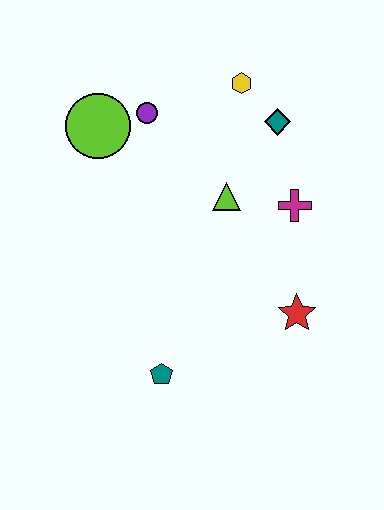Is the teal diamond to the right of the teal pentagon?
Yes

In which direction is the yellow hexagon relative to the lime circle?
The yellow hexagon is to the right of the lime circle.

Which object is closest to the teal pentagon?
The red star is closest to the teal pentagon.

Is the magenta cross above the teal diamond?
No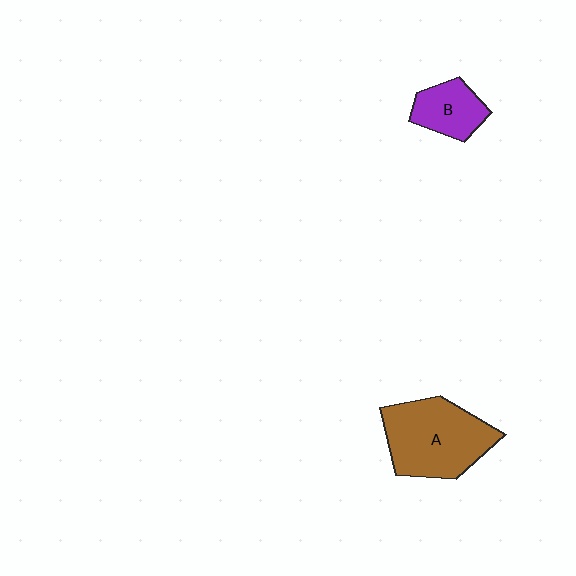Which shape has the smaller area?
Shape B (purple).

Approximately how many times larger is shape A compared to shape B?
Approximately 2.1 times.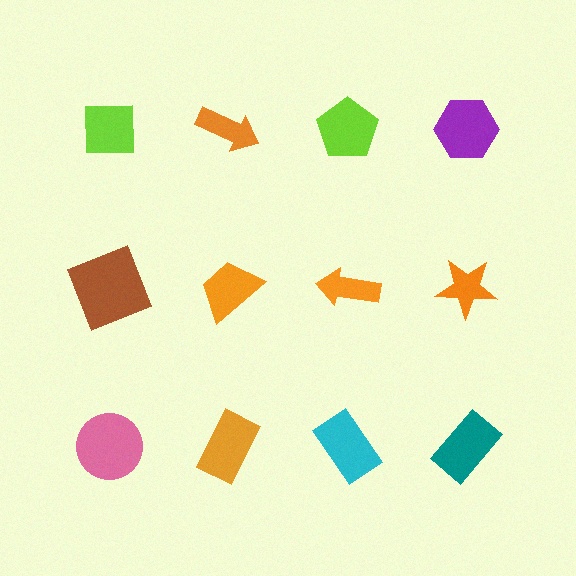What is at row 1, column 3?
A lime pentagon.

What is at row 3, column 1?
A pink circle.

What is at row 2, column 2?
An orange trapezoid.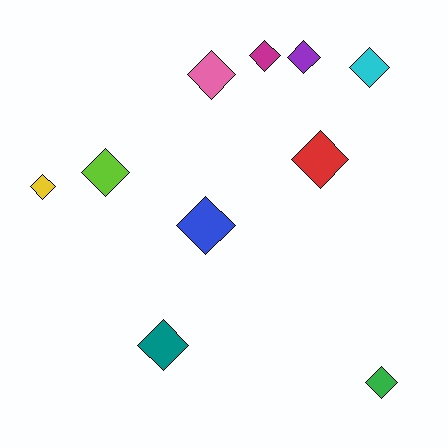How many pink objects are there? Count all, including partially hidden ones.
There is 1 pink object.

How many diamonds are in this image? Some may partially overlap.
There are 10 diamonds.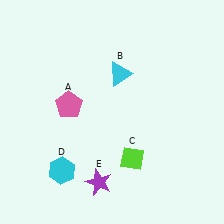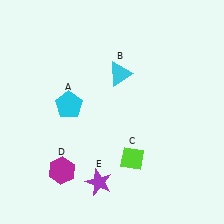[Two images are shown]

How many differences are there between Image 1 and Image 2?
There are 2 differences between the two images.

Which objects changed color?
A changed from pink to cyan. D changed from cyan to magenta.